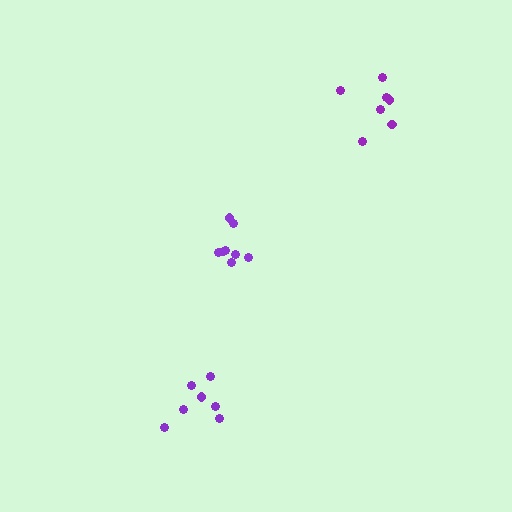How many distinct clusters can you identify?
There are 3 distinct clusters.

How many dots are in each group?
Group 1: 8 dots, Group 2: 7 dots, Group 3: 7 dots (22 total).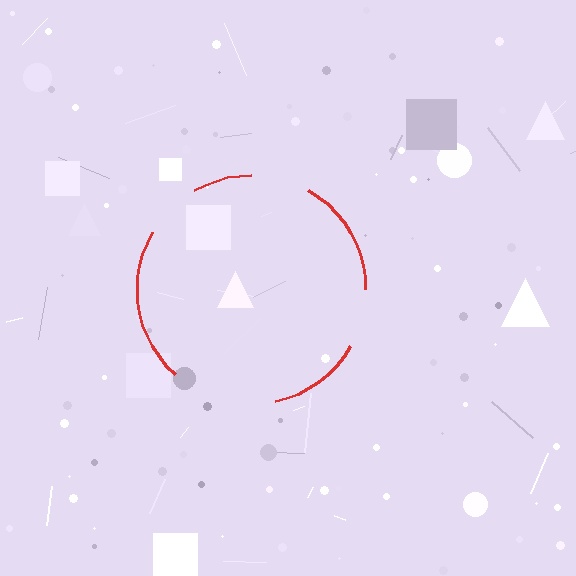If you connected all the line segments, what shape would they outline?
They would outline a circle.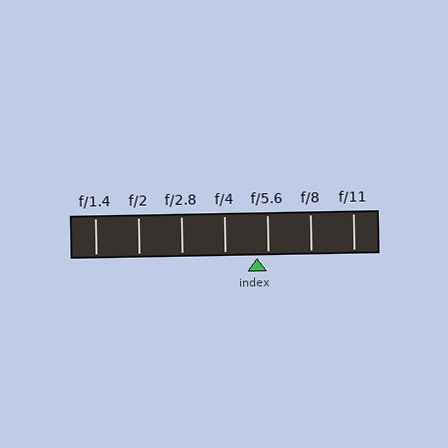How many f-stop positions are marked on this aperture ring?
There are 7 f-stop positions marked.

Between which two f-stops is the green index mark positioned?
The index mark is between f/4 and f/5.6.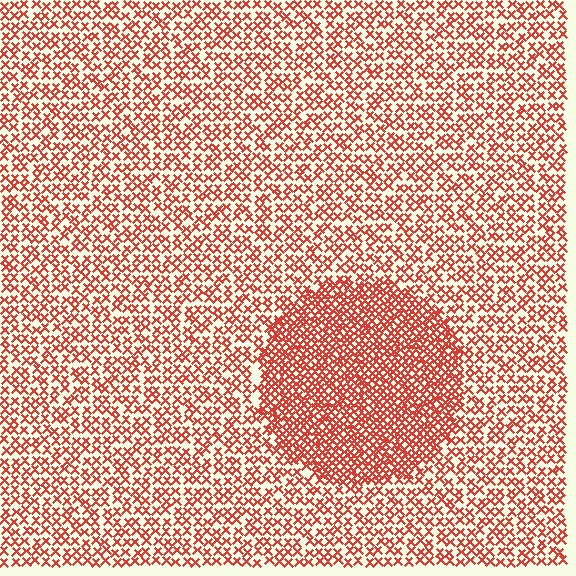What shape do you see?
I see a circle.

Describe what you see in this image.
The image contains small red elements arranged at two different densities. A circle-shaped region is visible where the elements are more densely packed than the surrounding area.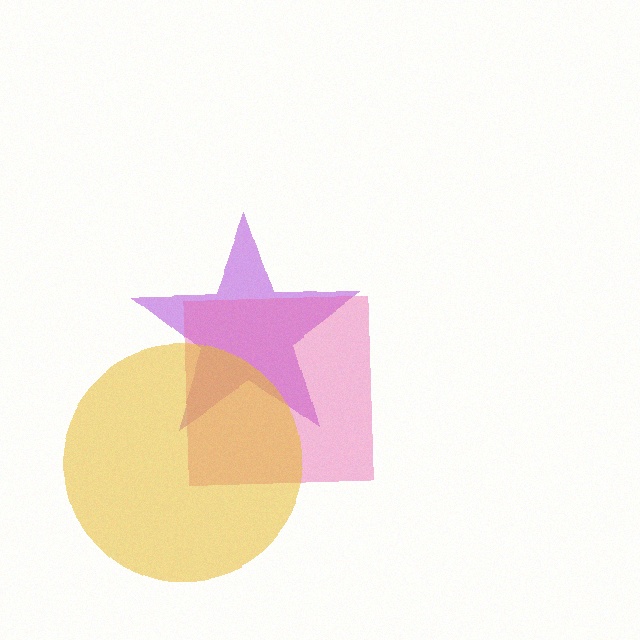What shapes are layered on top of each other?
The layered shapes are: a purple star, a pink square, a yellow circle.